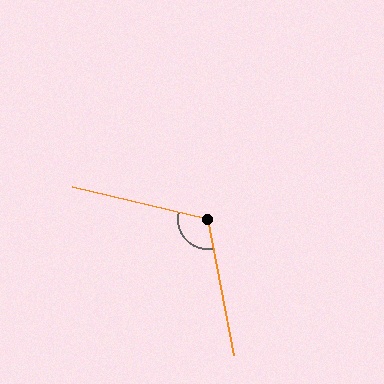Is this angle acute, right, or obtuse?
It is obtuse.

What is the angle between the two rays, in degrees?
Approximately 114 degrees.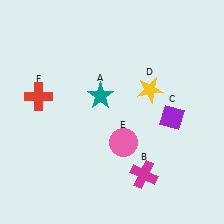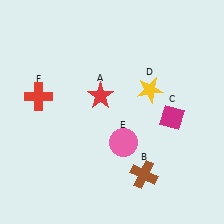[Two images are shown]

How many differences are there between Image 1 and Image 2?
There are 3 differences between the two images.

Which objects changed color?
A changed from teal to red. B changed from magenta to brown. C changed from purple to magenta.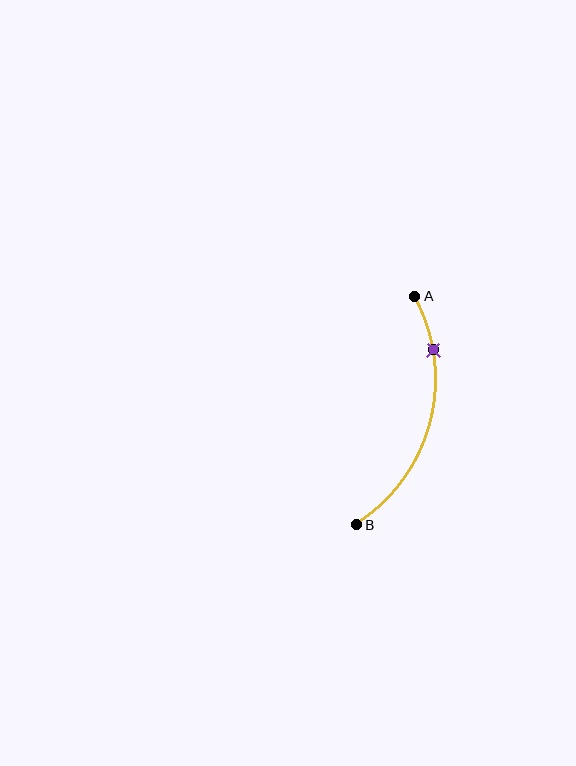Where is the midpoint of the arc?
The arc midpoint is the point on the curve farthest from the straight line joining A and B. It sits to the right of that line.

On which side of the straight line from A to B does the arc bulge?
The arc bulges to the right of the straight line connecting A and B.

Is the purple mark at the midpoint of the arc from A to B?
No. The purple mark lies on the arc but is closer to endpoint A. The arc midpoint would be at the point on the curve equidistant along the arc from both A and B.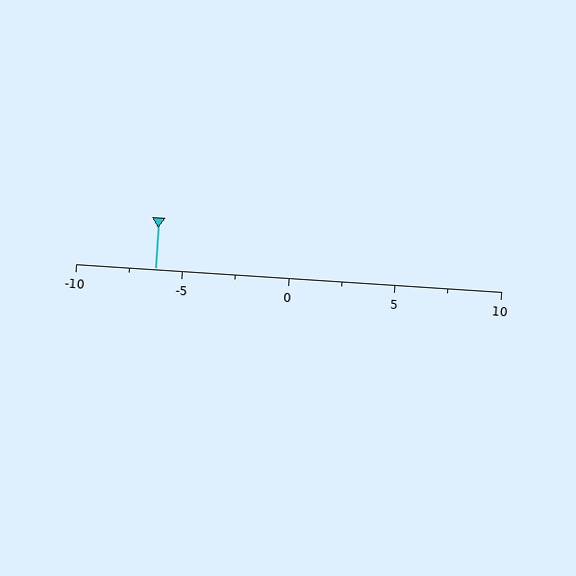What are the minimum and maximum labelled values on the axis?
The axis runs from -10 to 10.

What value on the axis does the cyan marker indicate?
The marker indicates approximately -6.2.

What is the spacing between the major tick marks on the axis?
The major ticks are spaced 5 apart.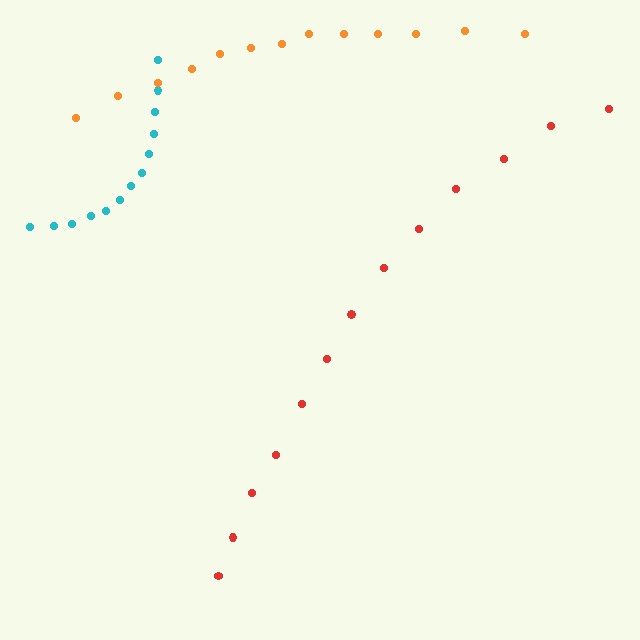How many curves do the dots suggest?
There are 3 distinct paths.